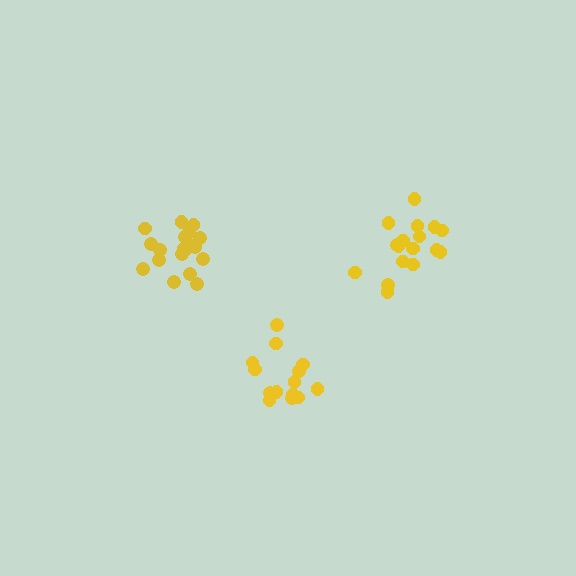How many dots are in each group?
Group 1: 14 dots, Group 2: 17 dots, Group 3: 20 dots (51 total).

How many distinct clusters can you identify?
There are 3 distinct clusters.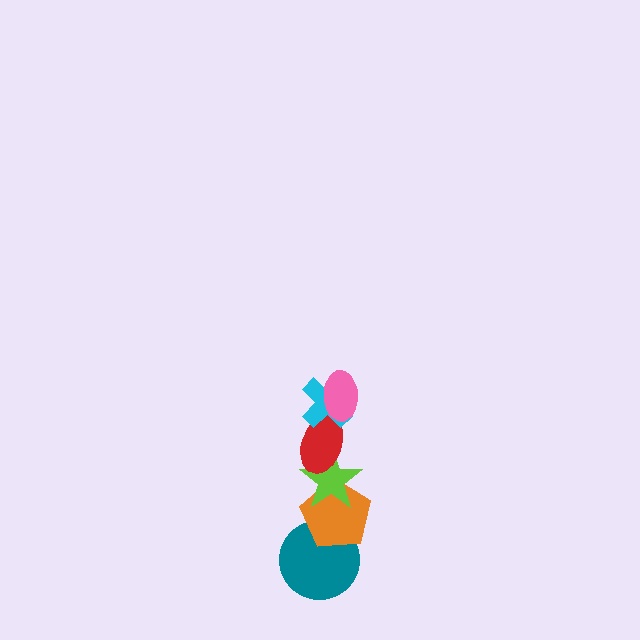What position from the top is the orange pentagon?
The orange pentagon is 5th from the top.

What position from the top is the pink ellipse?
The pink ellipse is 1st from the top.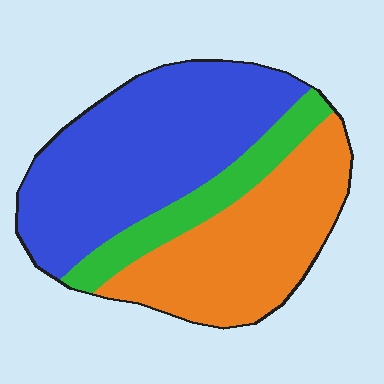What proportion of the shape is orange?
Orange takes up about three eighths (3/8) of the shape.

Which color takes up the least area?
Green, at roughly 15%.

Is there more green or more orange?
Orange.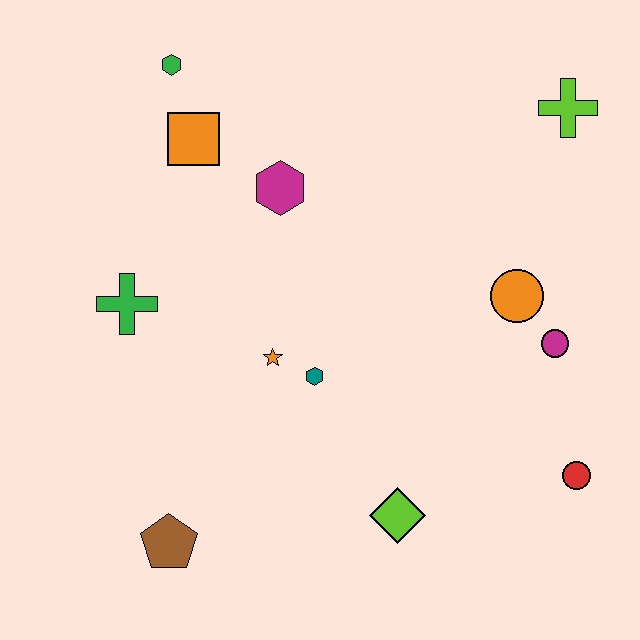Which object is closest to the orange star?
The teal hexagon is closest to the orange star.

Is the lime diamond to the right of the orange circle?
No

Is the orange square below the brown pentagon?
No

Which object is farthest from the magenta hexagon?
The red circle is farthest from the magenta hexagon.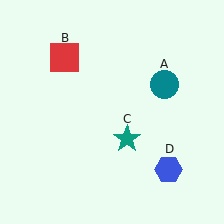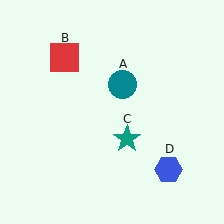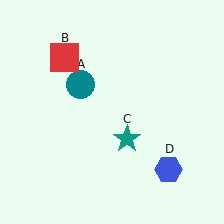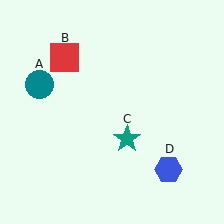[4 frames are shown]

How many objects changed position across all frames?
1 object changed position: teal circle (object A).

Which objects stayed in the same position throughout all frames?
Red square (object B) and teal star (object C) and blue hexagon (object D) remained stationary.